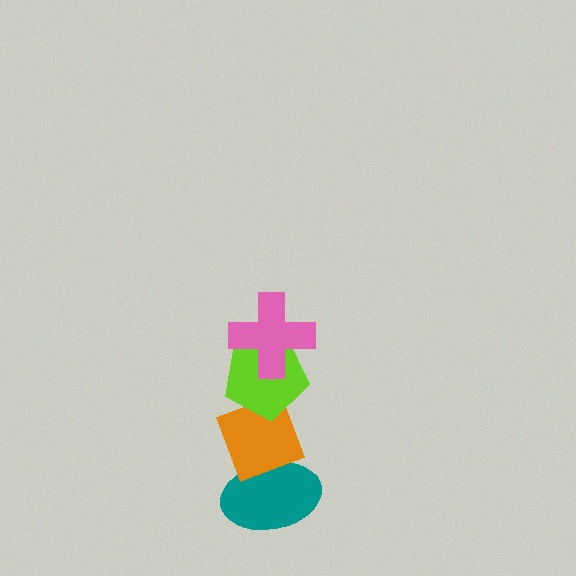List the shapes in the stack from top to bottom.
From top to bottom: the pink cross, the lime pentagon, the orange diamond, the teal ellipse.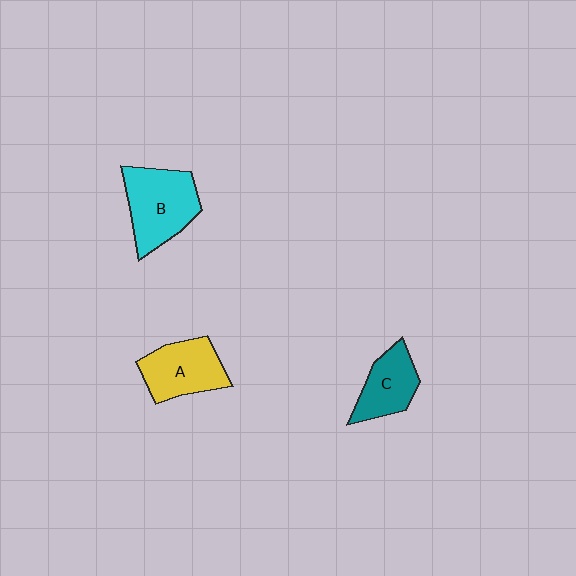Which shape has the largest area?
Shape B (cyan).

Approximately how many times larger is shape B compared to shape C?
Approximately 1.5 times.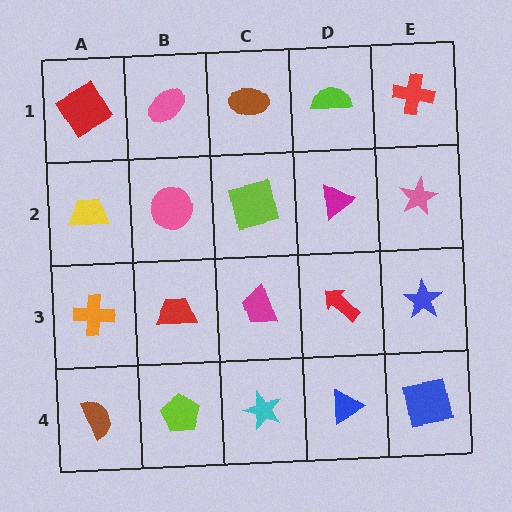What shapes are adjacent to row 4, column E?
A blue star (row 3, column E), a blue triangle (row 4, column D).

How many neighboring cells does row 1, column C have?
3.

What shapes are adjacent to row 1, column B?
A pink circle (row 2, column B), a red diamond (row 1, column A), a brown ellipse (row 1, column C).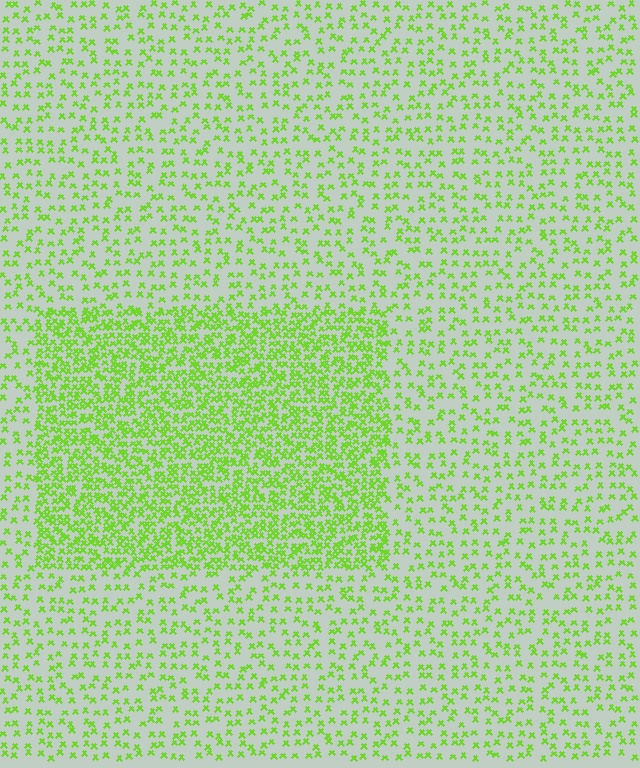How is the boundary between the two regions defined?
The boundary is defined by a change in element density (approximately 2.4x ratio). All elements are the same color, size, and shape.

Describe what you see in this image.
The image contains small lime elements arranged at two different densities. A rectangle-shaped region is visible where the elements are more densely packed than the surrounding area.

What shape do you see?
I see a rectangle.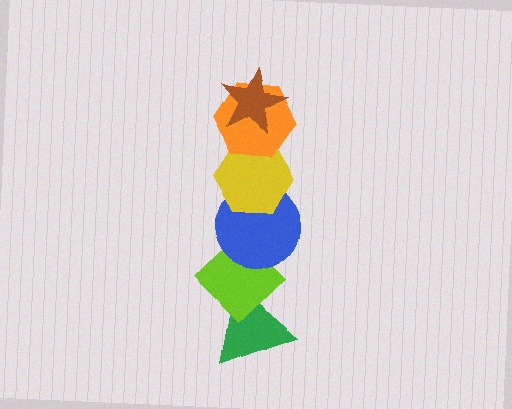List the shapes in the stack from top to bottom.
From top to bottom: the brown star, the orange hexagon, the yellow hexagon, the blue circle, the lime diamond, the green triangle.